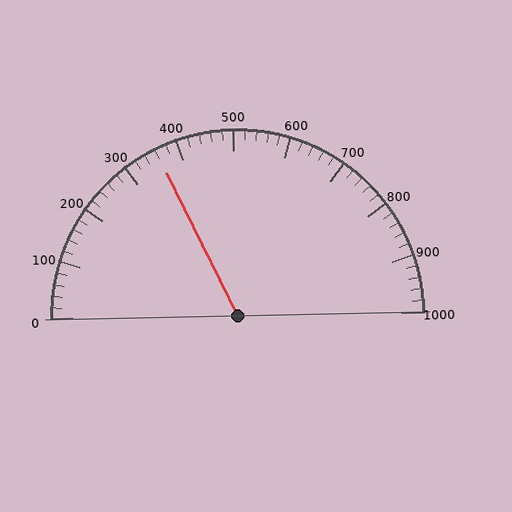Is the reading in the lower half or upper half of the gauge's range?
The reading is in the lower half of the range (0 to 1000).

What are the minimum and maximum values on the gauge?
The gauge ranges from 0 to 1000.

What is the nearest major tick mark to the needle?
The nearest major tick mark is 400.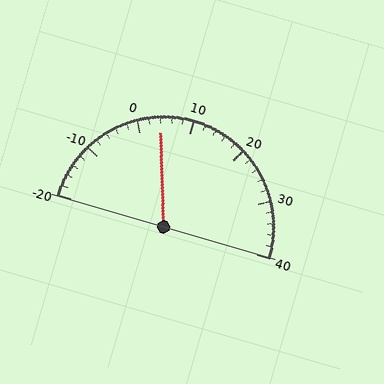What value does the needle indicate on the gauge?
The needle indicates approximately 4.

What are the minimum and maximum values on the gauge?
The gauge ranges from -20 to 40.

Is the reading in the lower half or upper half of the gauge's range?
The reading is in the lower half of the range (-20 to 40).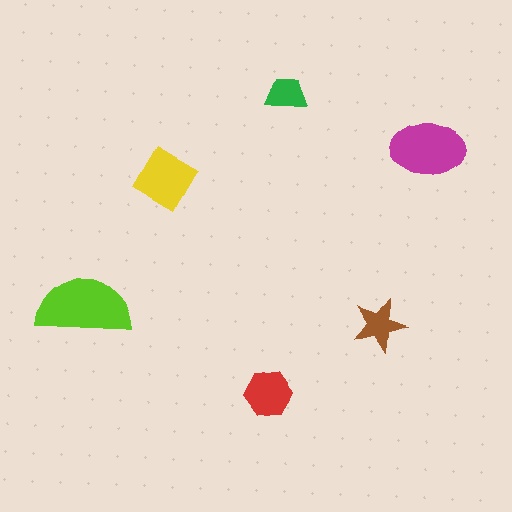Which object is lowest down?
The red hexagon is bottommost.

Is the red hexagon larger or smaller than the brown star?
Larger.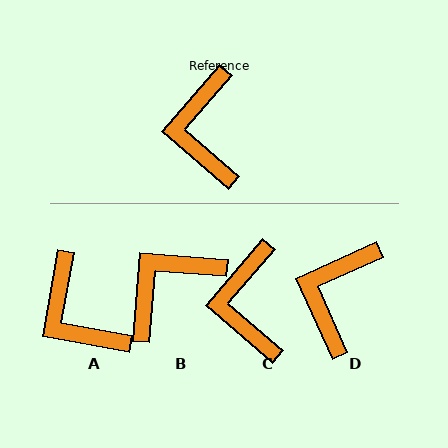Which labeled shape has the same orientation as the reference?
C.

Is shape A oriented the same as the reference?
No, it is off by about 31 degrees.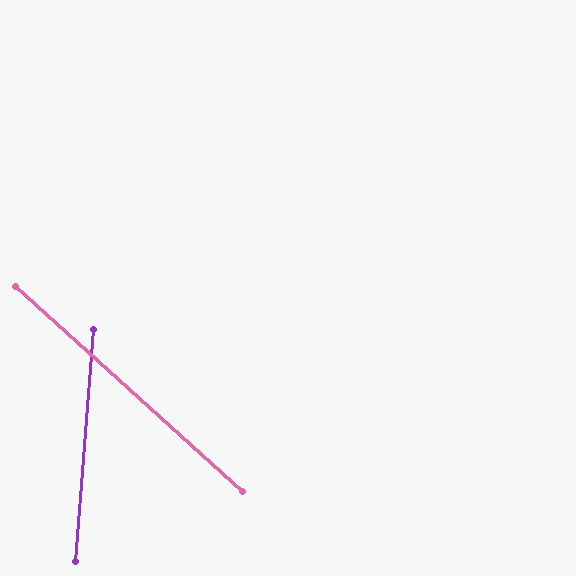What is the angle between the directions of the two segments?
Approximately 52 degrees.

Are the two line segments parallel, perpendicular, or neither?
Neither parallel nor perpendicular — they differ by about 52°.